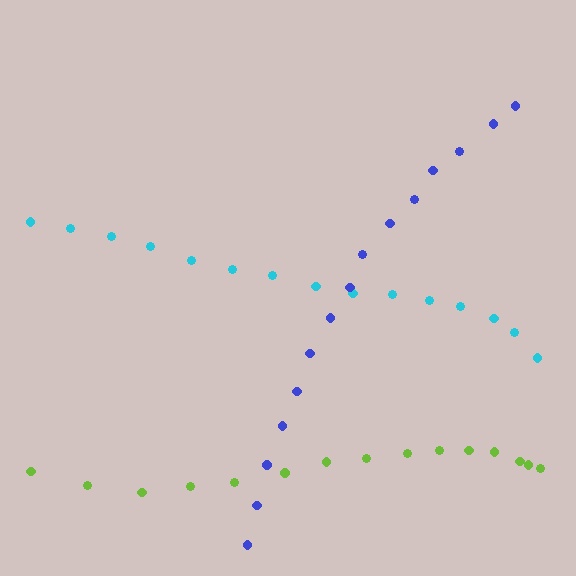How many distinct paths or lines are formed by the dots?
There are 3 distinct paths.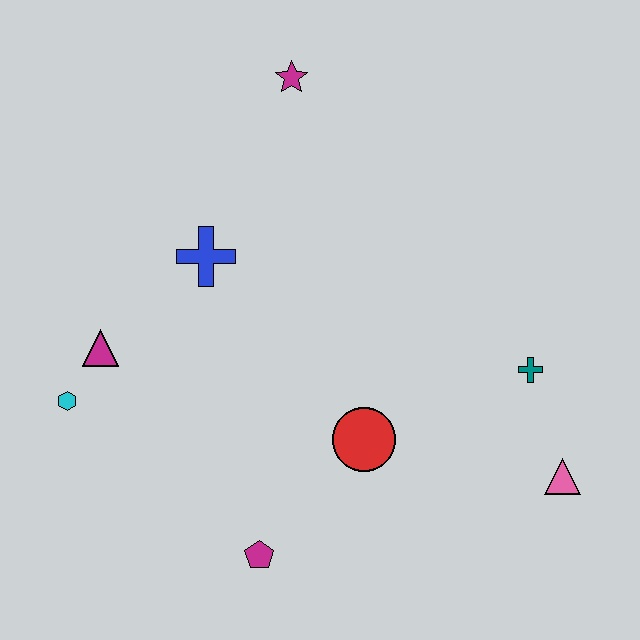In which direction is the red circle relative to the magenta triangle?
The red circle is to the right of the magenta triangle.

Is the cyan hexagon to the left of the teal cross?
Yes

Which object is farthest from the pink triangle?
The cyan hexagon is farthest from the pink triangle.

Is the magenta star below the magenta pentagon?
No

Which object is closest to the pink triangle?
The teal cross is closest to the pink triangle.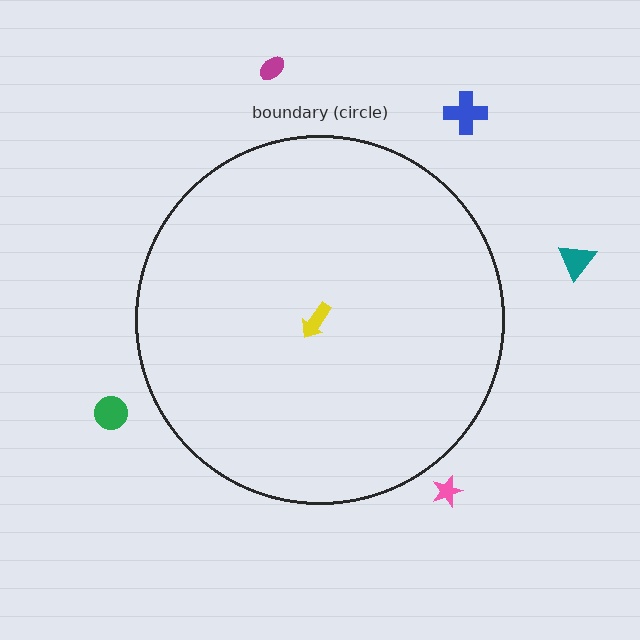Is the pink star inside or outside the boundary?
Outside.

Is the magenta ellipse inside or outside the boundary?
Outside.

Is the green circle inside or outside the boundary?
Outside.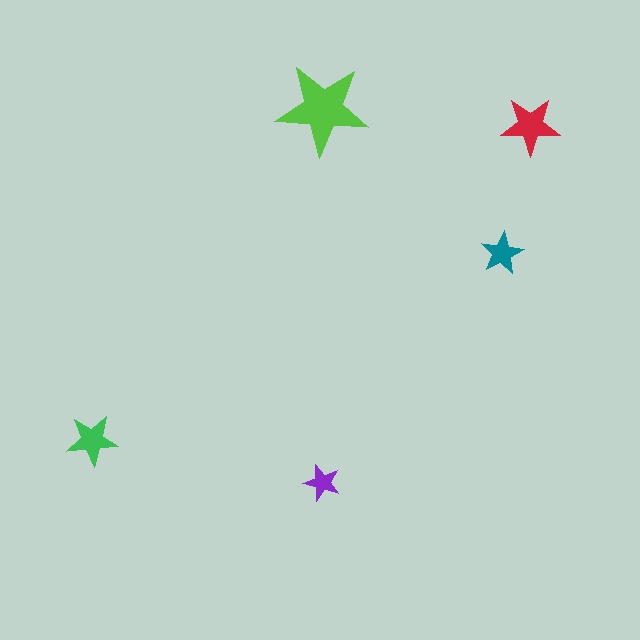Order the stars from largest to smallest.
the lime one, the red one, the green one, the teal one, the purple one.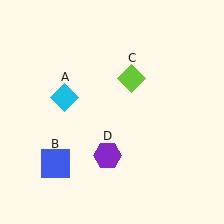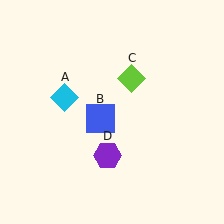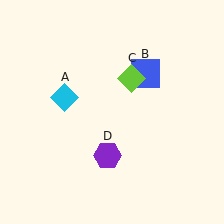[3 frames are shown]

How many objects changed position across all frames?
1 object changed position: blue square (object B).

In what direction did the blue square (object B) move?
The blue square (object B) moved up and to the right.